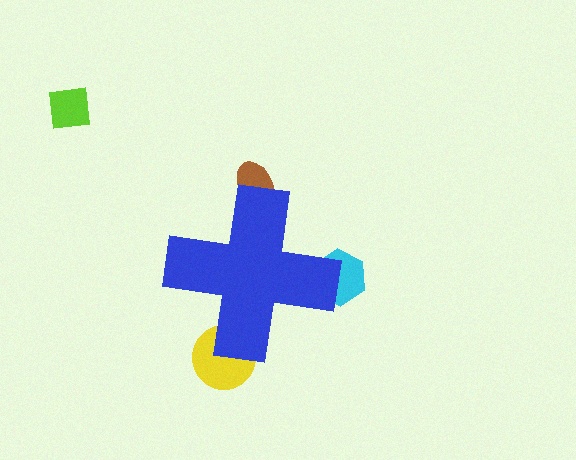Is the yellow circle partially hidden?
Yes, the yellow circle is partially hidden behind the blue cross.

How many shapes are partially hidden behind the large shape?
3 shapes are partially hidden.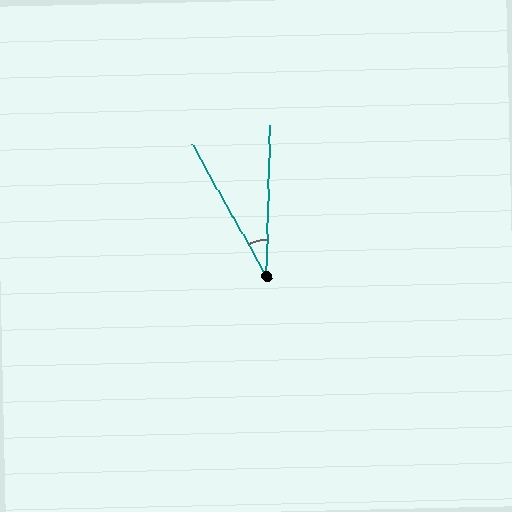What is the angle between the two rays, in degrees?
Approximately 31 degrees.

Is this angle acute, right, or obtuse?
It is acute.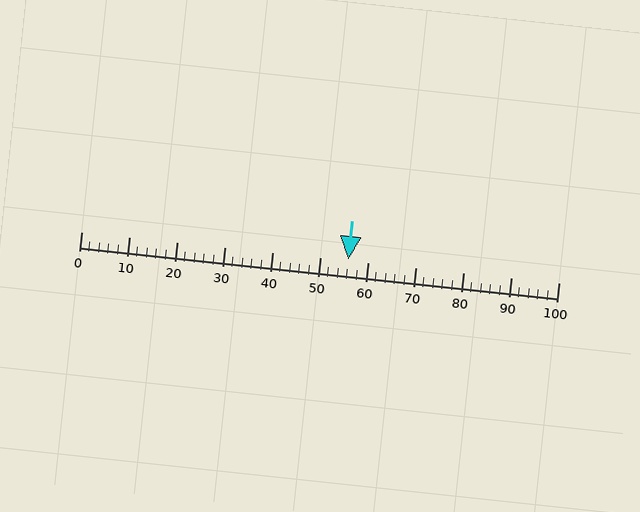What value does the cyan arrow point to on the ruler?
The cyan arrow points to approximately 56.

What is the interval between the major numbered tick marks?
The major tick marks are spaced 10 units apart.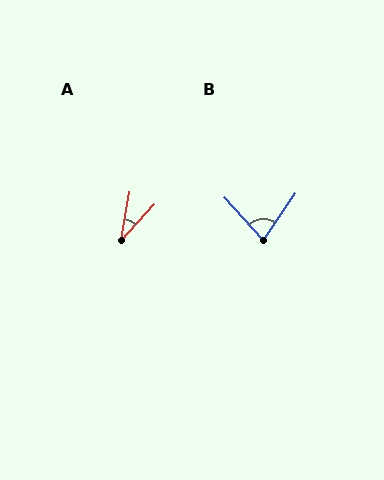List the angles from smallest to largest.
A (32°), B (76°).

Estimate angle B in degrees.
Approximately 76 degrees.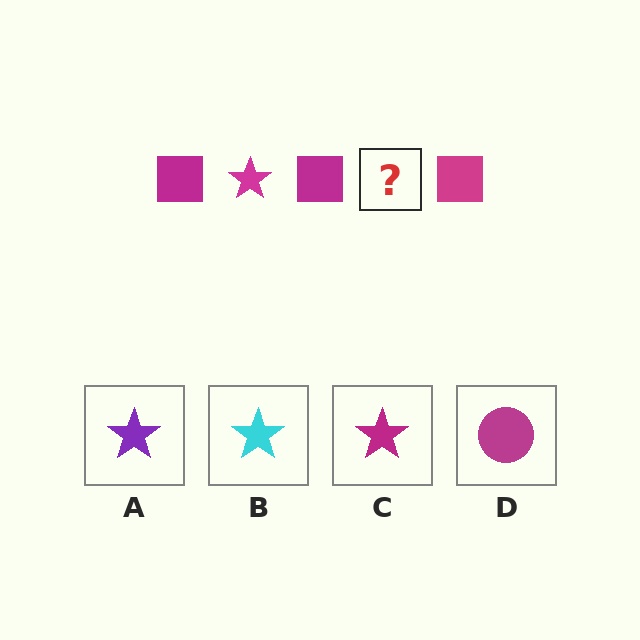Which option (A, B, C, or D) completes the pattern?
C.